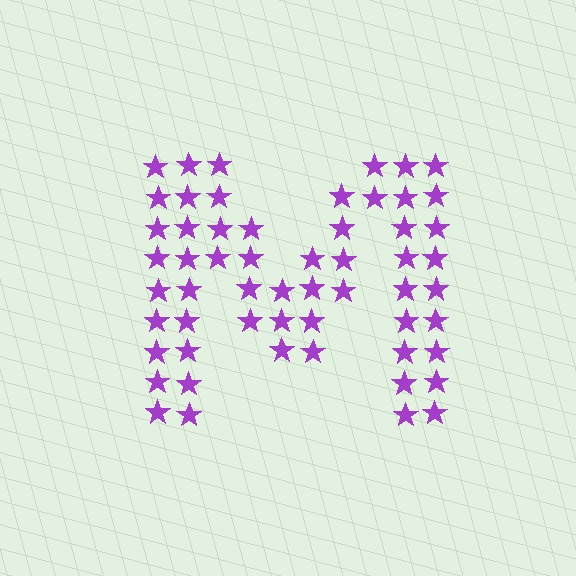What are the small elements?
The small elements are stars.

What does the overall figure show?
The overall figure shows the letter M.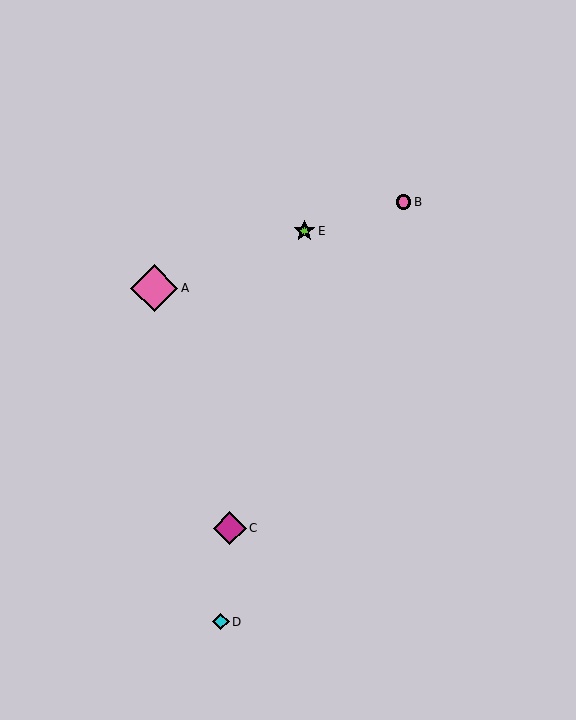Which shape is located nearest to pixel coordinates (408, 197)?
The pink circle (labeled B) at (403, 202) is nearest to that location.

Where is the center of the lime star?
The center of the lime star is at (304, 231).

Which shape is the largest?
The pink diamond (labeled A) is the largest.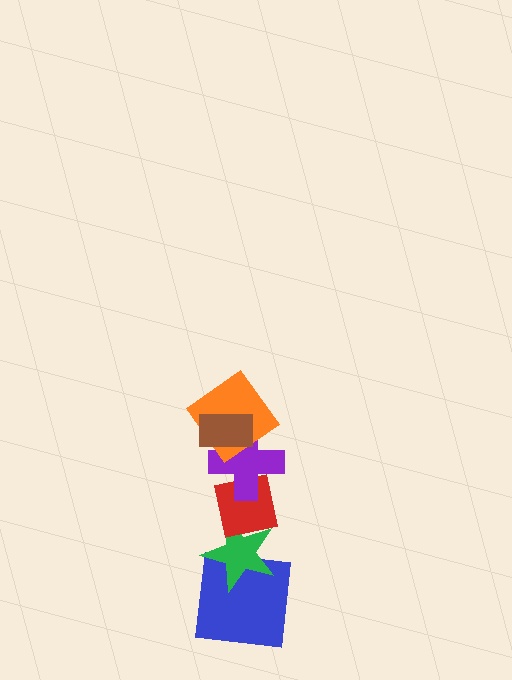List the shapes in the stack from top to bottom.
From top to bottom: the brown rectangle, the orange diamond, the purple cross, the red square, the green star, the blue square.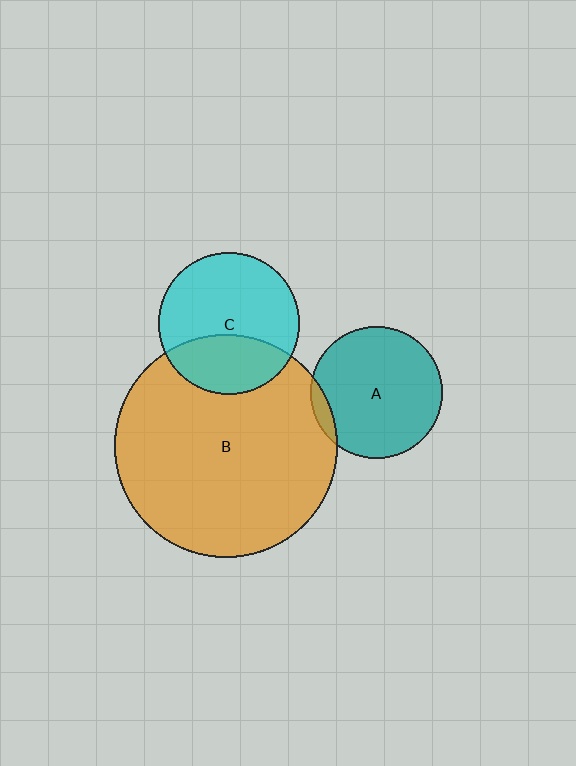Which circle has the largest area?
Circle B (orange).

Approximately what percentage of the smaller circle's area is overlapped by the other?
Approximately 5%.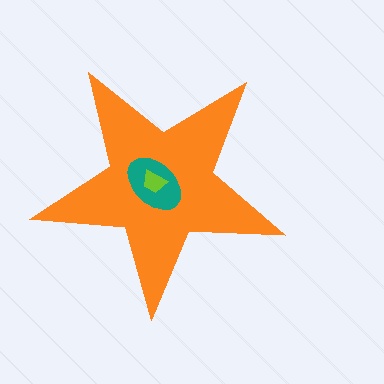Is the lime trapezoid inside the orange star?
Yes.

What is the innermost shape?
The lime trapezoid.